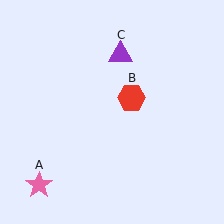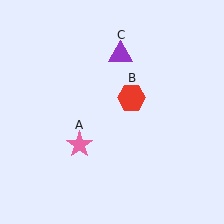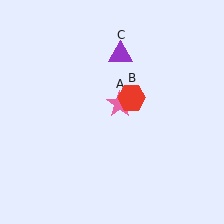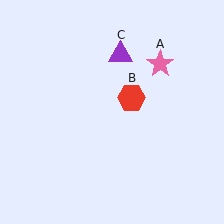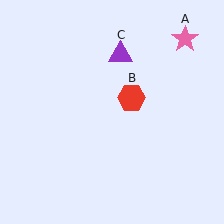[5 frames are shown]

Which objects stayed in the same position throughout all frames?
Red hexagon (object B) and purple triangle (object C) remained stationary.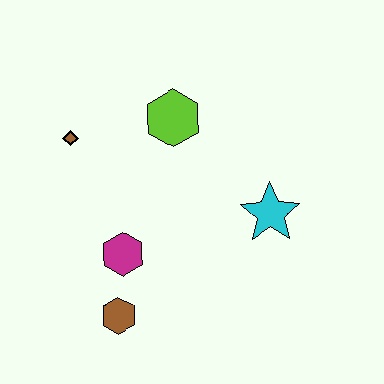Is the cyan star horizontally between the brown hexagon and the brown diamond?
No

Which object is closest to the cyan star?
The lime hexagon is closest to the cyan star.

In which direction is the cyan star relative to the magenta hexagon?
The cyan star is to the right of the magenta hexagon.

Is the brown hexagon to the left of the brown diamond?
No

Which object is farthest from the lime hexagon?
The brown hexagon is farthest from the lime hexagon.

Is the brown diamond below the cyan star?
No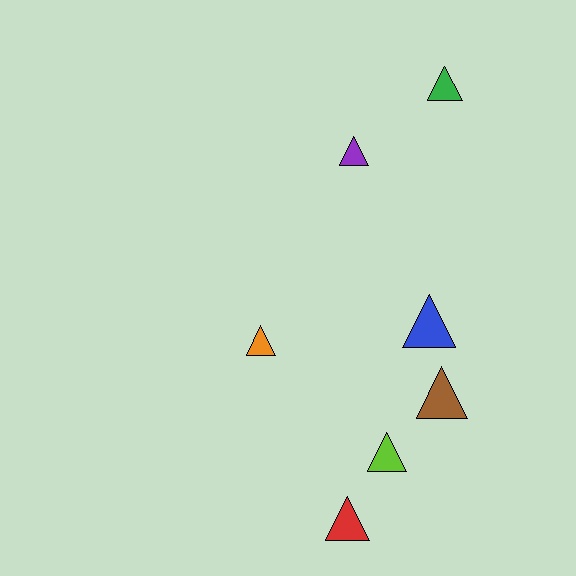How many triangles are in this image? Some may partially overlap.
There are 7 triangles.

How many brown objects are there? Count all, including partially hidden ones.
There is 1 brown object.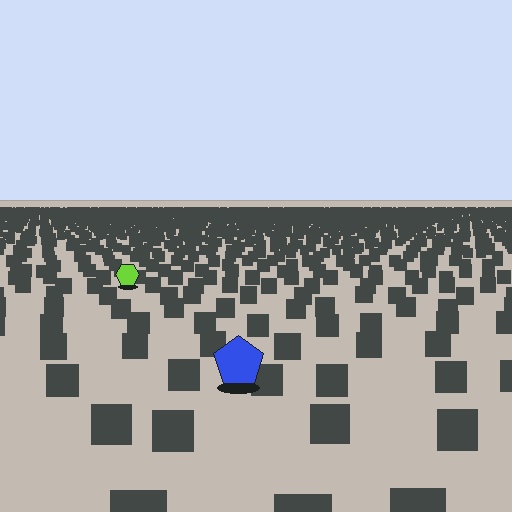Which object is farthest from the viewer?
The lime hexagon is farthest from the viewer. It appears smaller and the ground texture around it is denser.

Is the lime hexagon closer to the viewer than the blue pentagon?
No. The blue pentagon is closer — you can tell from the texture gradient: the ground texture is coarser near it.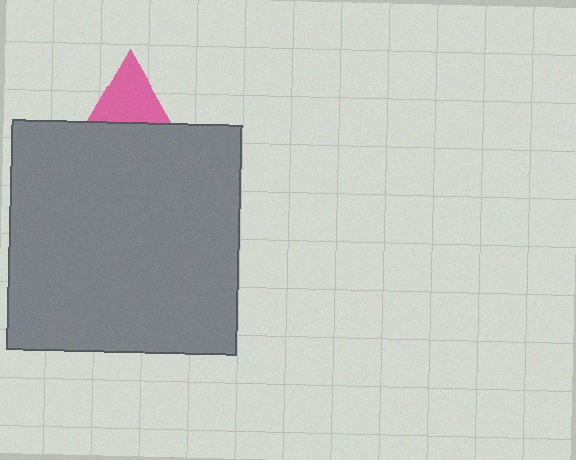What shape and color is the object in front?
The object in front is a gray square.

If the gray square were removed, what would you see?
You would see the complete pink triangle.